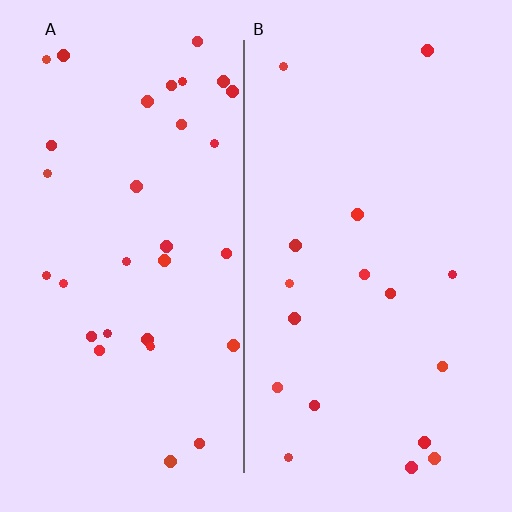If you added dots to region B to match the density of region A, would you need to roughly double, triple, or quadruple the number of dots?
Approximately double.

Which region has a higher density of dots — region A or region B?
A (the left).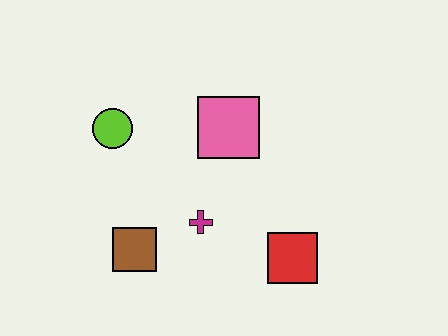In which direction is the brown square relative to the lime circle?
The brown square is below the lime circle.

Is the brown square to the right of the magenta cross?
No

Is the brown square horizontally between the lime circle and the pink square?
Yes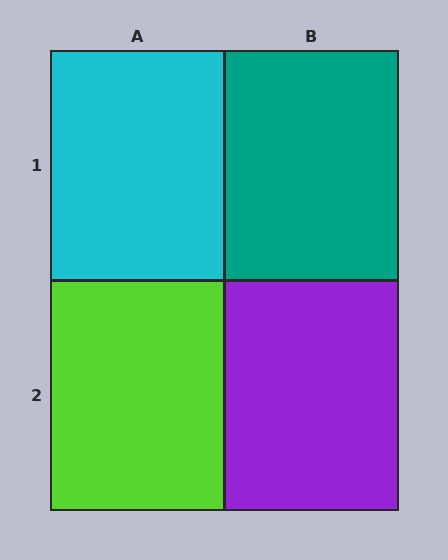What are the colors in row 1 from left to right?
Cyan, teal.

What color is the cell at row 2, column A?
Lime.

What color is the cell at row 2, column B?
Purple.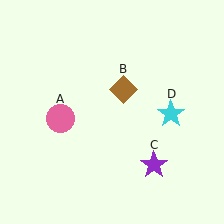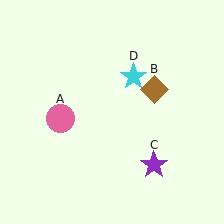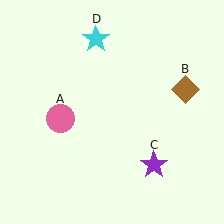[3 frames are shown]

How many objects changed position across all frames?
2 objects changed position: brown diamond (object B), cyan star (object D).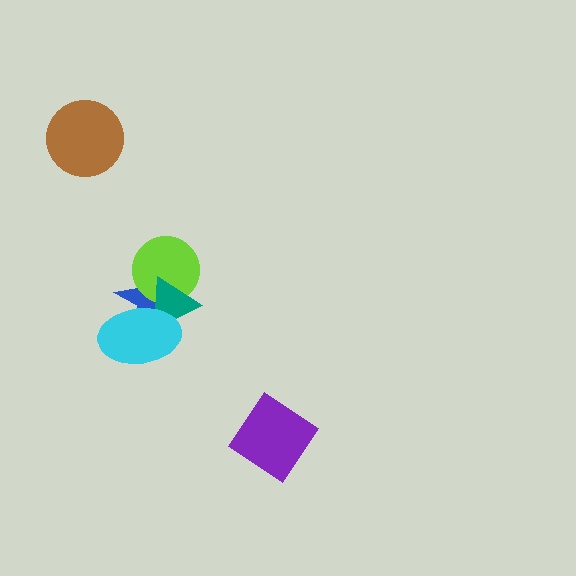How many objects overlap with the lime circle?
2 objects overlap with the lime circle.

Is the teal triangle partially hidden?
Yes, it is partially covered by another shape.